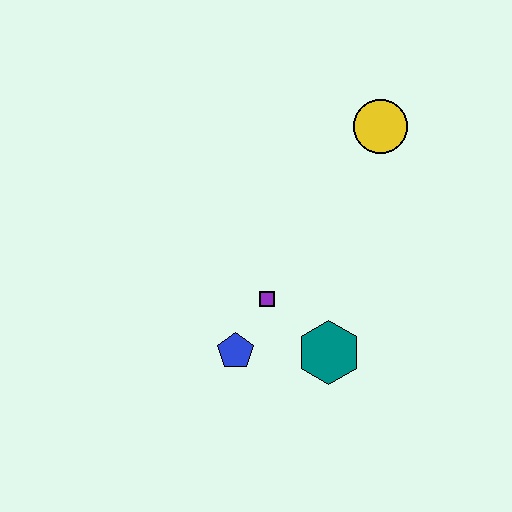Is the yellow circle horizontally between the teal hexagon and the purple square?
No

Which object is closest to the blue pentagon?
The purple square is closest to the blue pentagon.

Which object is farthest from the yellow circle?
The blue pentagon is farthest from the yellow circle.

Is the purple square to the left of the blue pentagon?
No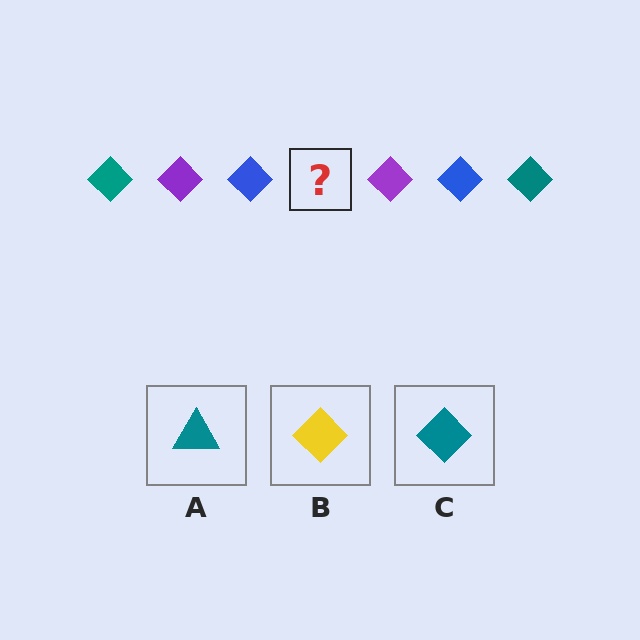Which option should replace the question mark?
Option C.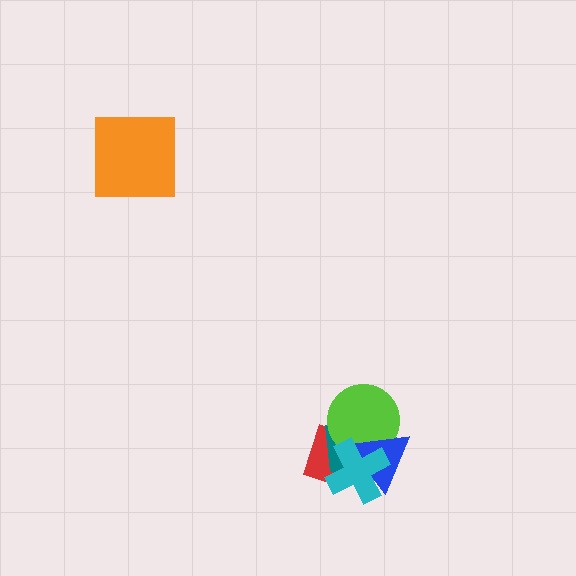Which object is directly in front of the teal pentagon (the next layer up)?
The lime circle is directly in front of the teal pentagon.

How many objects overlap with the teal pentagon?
4 objects overlap with the teal pentagon.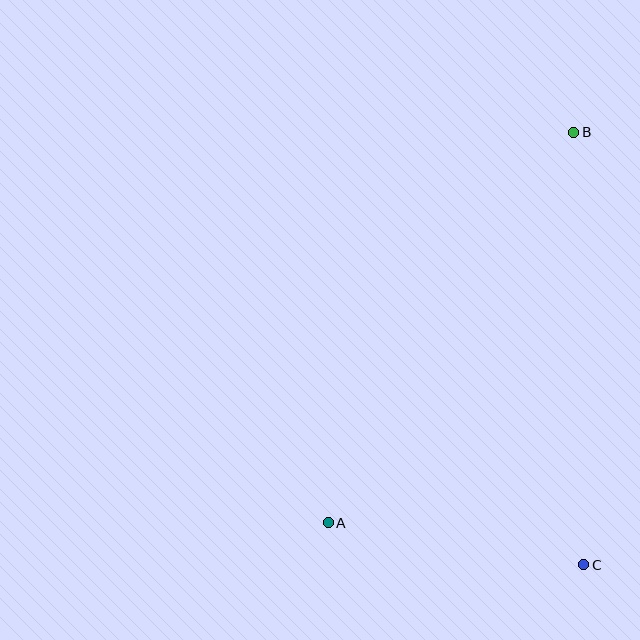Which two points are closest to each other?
Points A and C are closest to each other.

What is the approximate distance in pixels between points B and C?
The distance between B and C is approximately 433 pixels.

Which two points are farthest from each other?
Points A and B are farthest from each other.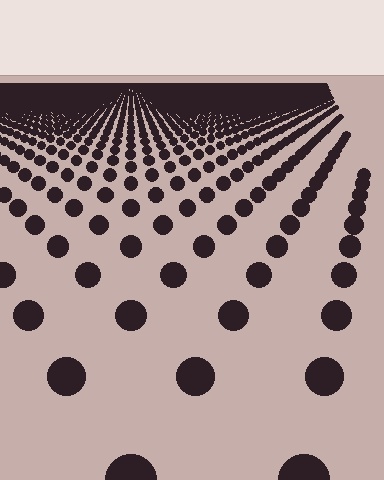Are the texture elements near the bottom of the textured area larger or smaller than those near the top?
Larger. Near the bottom, elements are closer to the viewer and appear at a bigger on-screen size.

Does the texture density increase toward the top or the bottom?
Density increases toward the top.